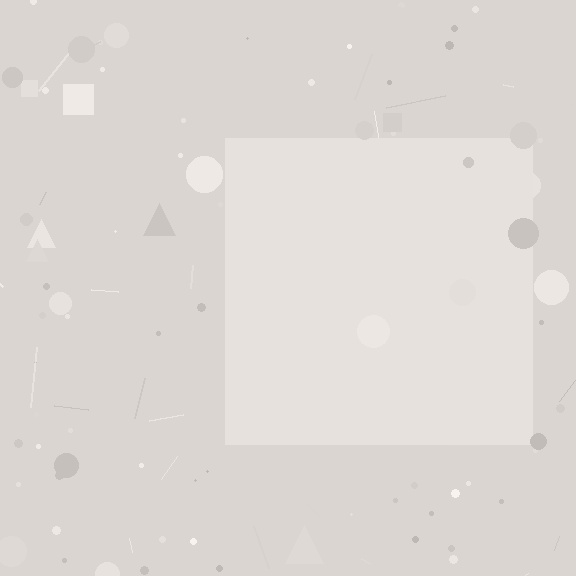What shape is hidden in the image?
A square is hidden in the image.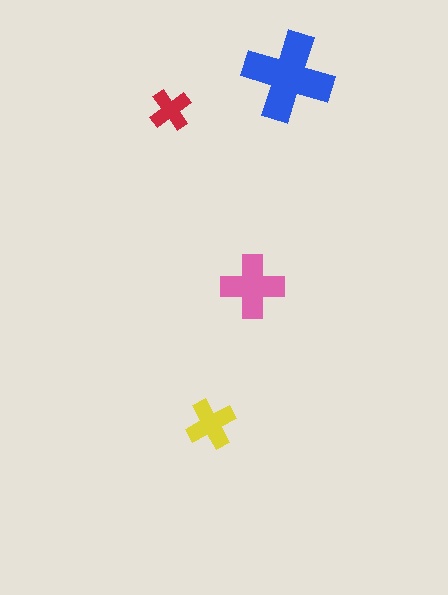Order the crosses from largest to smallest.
the blue one, the pink one, the yellow one, the red one.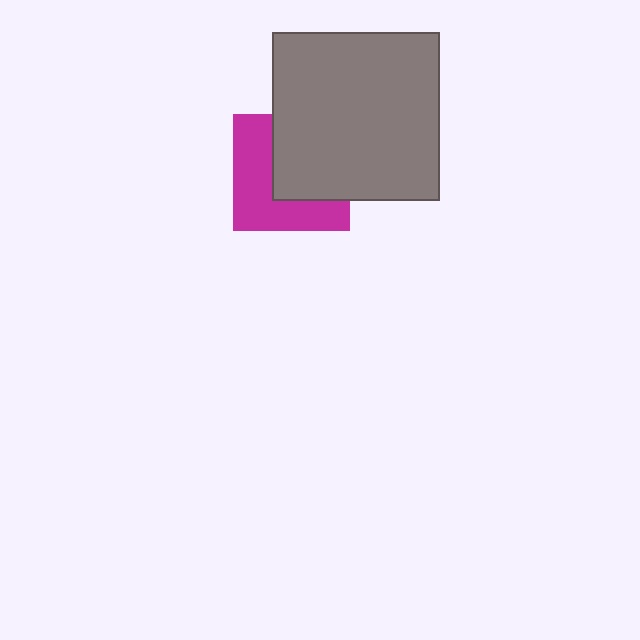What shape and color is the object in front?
The object in front is a gray square.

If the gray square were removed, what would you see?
You would see the complete magenta square.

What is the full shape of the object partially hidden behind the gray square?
The partially hidden object is a magenta square.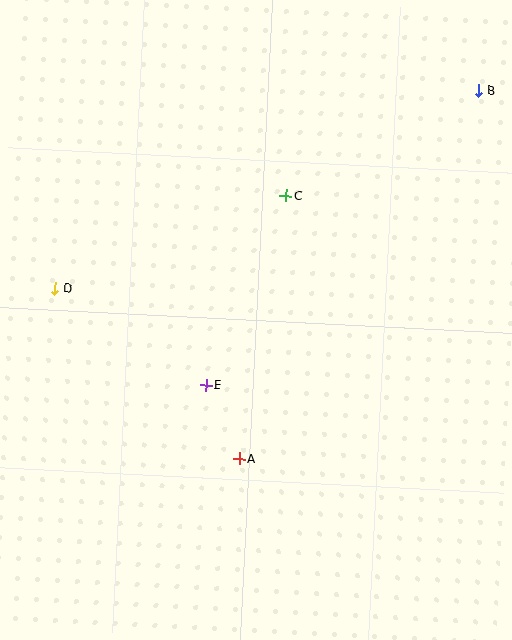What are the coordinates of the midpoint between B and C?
The midpoint between B and C is at (382, 143).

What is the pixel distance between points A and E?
The distance between A and E is 81 pixels.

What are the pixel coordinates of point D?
Point D is at (55, 288).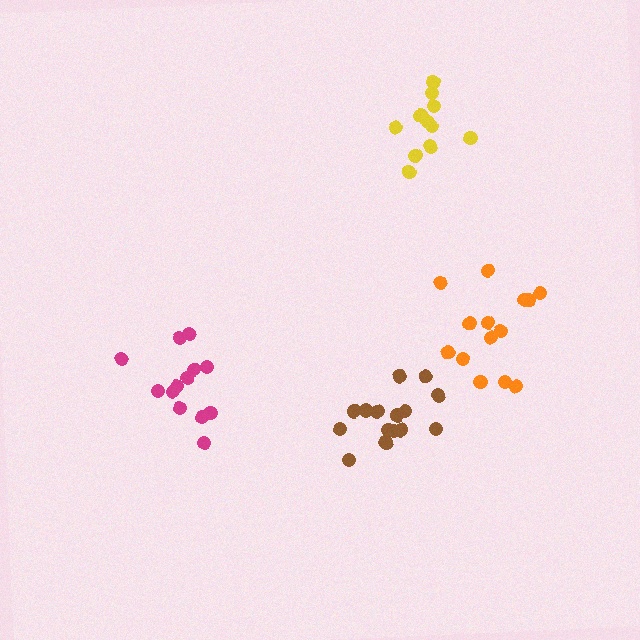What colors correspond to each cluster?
The clusters are colored: yellow, magenta, orange, brown.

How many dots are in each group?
Group 1: 12 dots, Group 2: 13 dots, Group 3: 14 dots, Group 4: 15 dots (54 total).